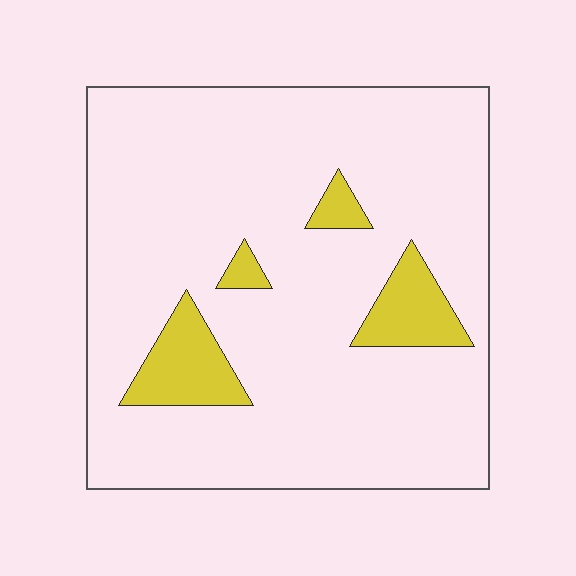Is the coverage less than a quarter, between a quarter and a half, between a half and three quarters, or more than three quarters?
Less than a quarter.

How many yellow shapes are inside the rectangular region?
4.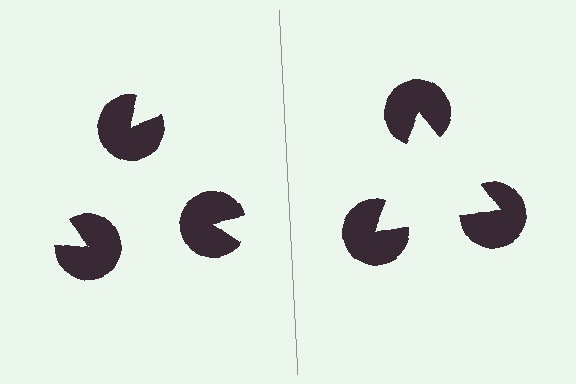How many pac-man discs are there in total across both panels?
6 — 3 on each side.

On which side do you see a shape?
An illusory triangle appears on the right side. On the left side the wedge cuts are rotated, so no coherent shape forms.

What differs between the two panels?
The pac-man discs are positioned identically on both sides; only the wedge orientations differ. On the right they align to a triangle; on the left they are misaligned.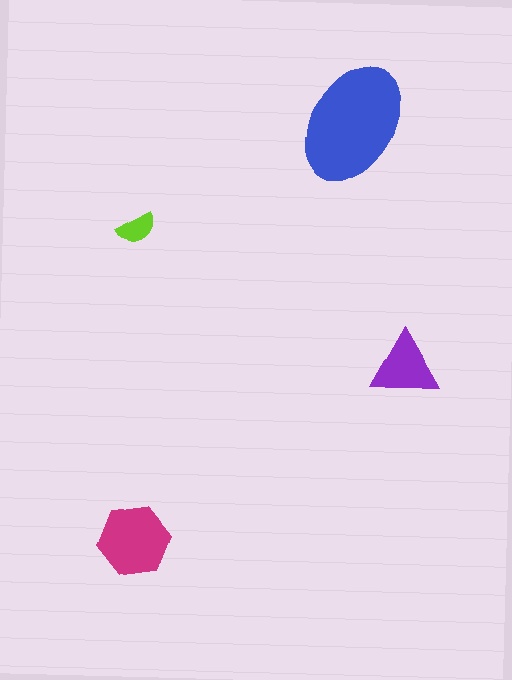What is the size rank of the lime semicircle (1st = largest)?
4th.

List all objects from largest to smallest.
The blue ellipse, the magenta hexagon, the purple triangle, the lime semicircle.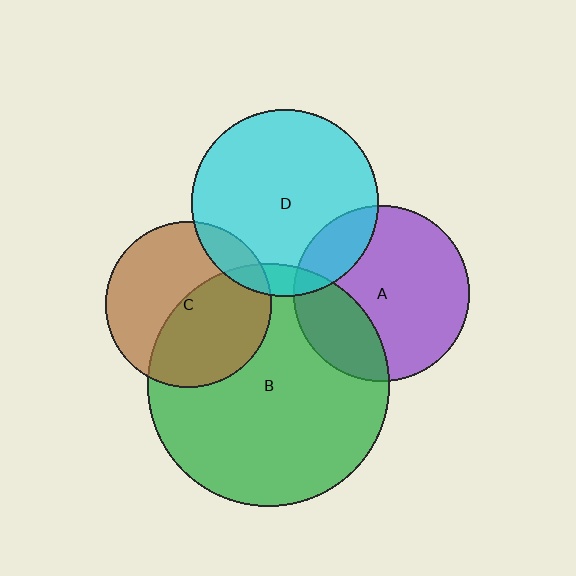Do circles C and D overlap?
Yes.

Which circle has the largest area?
Circle B (green).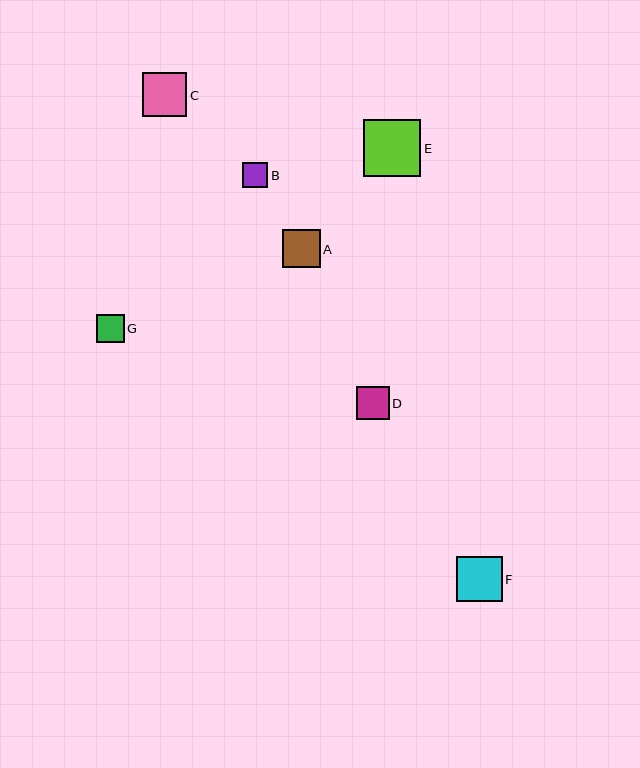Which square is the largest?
Square E is the largest with a size of approximately 58 pixels.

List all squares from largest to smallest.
From largest to smallest: E, F, C, A, D, G, B.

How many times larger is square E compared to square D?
Square E is approximately 1.7 times the size of square D.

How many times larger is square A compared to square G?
Square A is approximately 1.4 times the size of square G.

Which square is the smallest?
Square B is the smallest with a size of approximately 25 pixels.